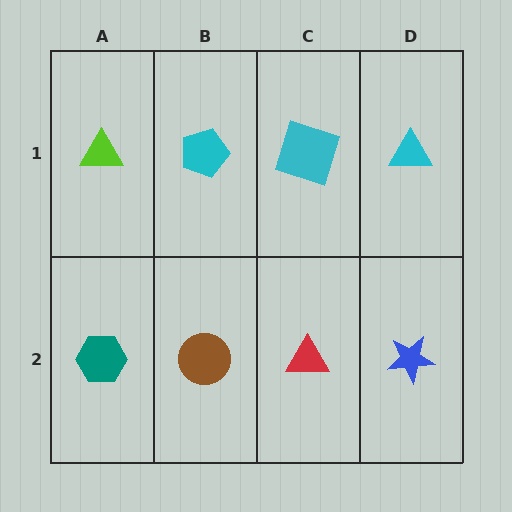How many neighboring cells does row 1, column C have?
3.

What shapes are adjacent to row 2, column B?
A cyan pentagon (row 1, column B), a teal hexagon (row 2, column A), a red triangle (row 2, column C).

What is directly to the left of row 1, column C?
A cyan pentagon.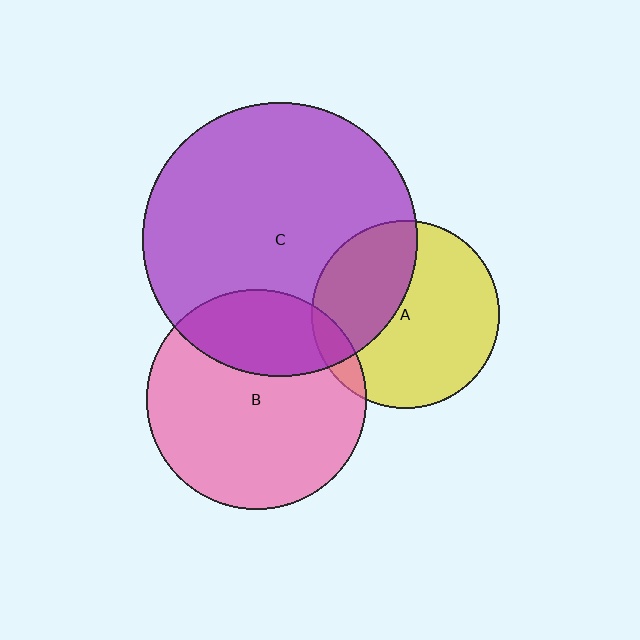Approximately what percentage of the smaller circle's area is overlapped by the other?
Approximately 10%.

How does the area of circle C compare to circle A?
Approximately 2.1 times.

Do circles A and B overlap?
Yes.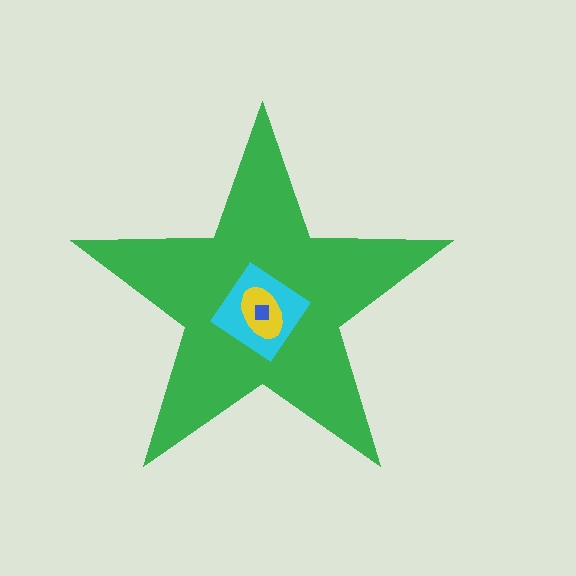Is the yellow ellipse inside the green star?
Yes.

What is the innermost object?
The blue square.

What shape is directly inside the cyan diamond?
The yellow ellipse.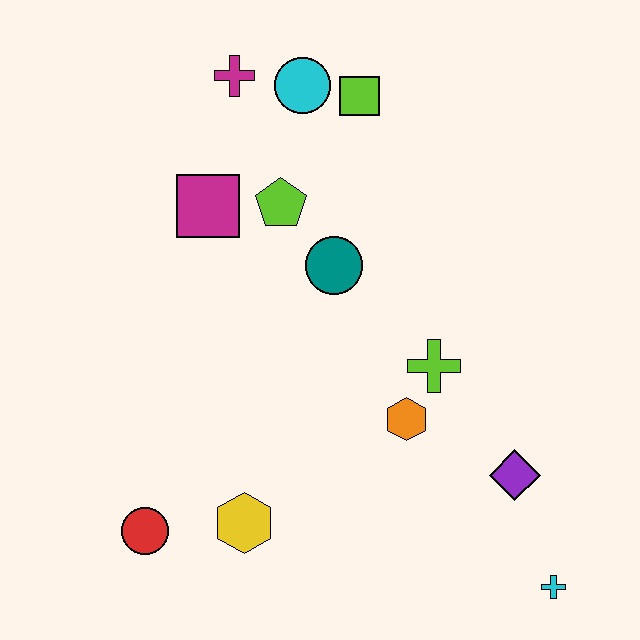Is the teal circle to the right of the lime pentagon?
Yes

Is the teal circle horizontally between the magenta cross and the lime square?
Yes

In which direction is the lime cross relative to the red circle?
The lime cross is to the right of the red circle.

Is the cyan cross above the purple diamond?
No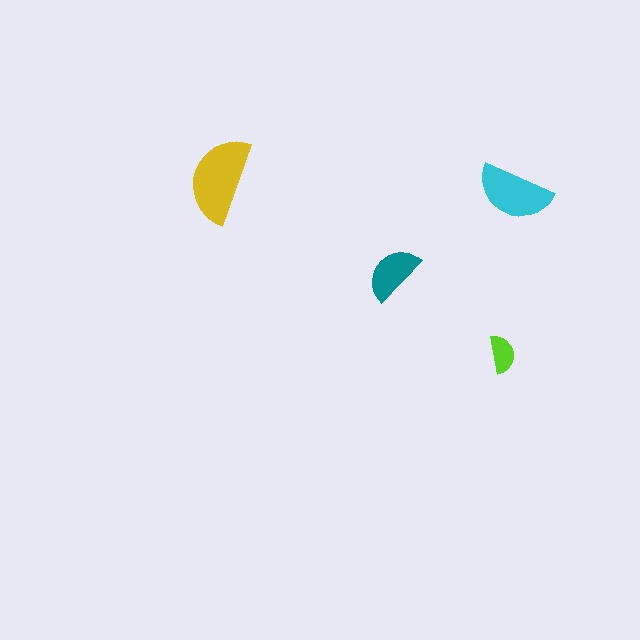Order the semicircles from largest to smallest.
the yellow one, the cyan one, the teal one, the lime one.